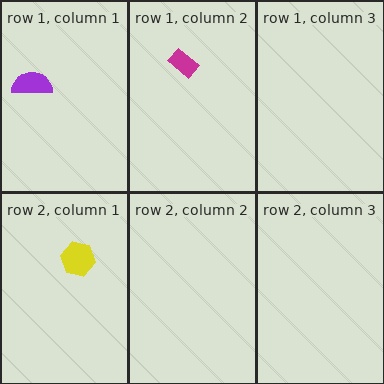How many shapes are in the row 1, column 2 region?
1.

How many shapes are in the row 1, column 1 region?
1.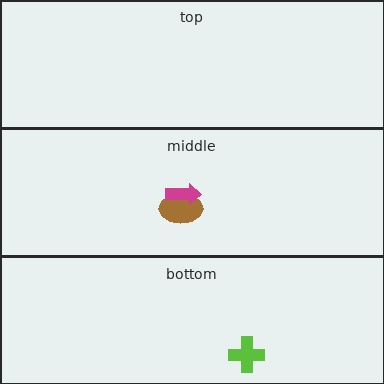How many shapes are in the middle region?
2.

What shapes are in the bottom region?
The lime cross.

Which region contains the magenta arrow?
The middle region.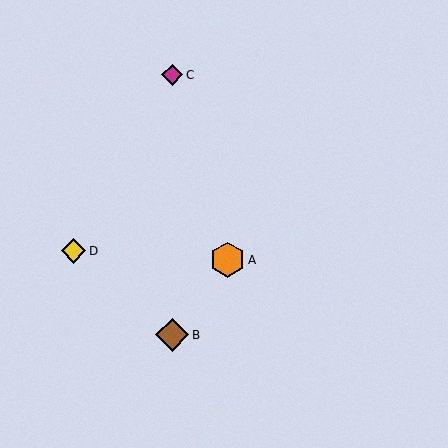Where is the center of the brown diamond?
The center of the brown diamond is at (172, 335).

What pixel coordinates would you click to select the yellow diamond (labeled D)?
Click at (74, 251) to select the yellow diamond D.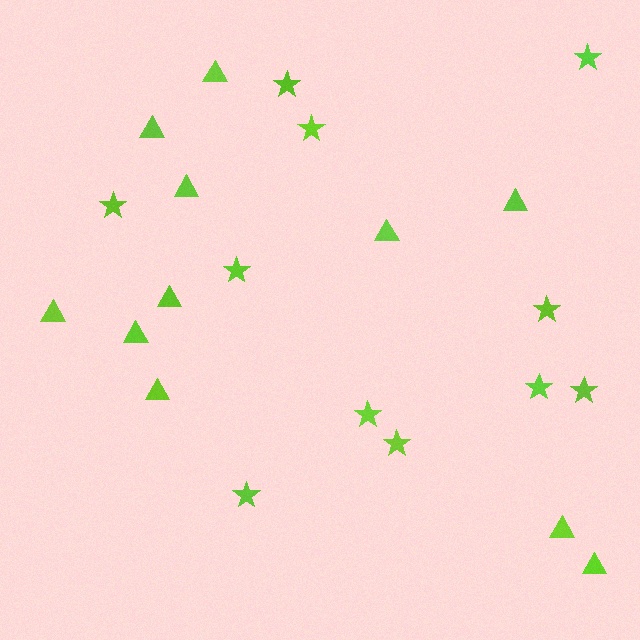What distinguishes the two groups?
There are 2 groups: one group of triangles (11) and one group of stars (11).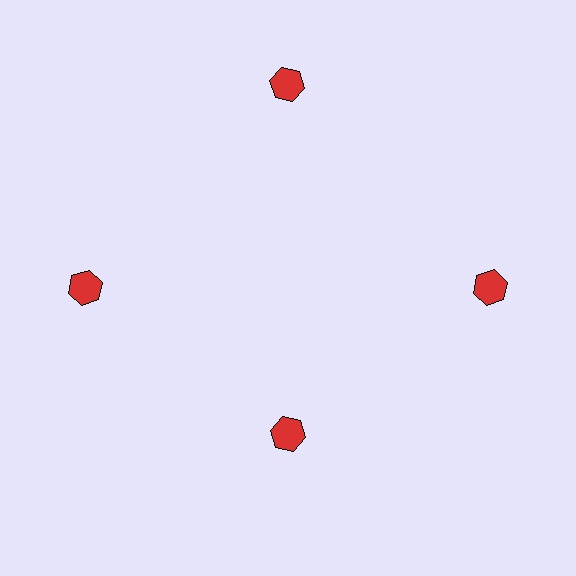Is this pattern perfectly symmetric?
No. The 4 red hexagons are arranged in a ring, but one element near the 6 o'clock position is pulled inward toward the center, breaking the 4-fold rotational symmetry.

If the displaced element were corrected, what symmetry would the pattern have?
It would have 4-fold rotational symmetry — the pattern would map onto itself every 90 degrees.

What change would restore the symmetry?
The symmetry would be restored by moving it outward, back onto the ring so that all 4 hexagons sit at equal angles and equal distance from the center.